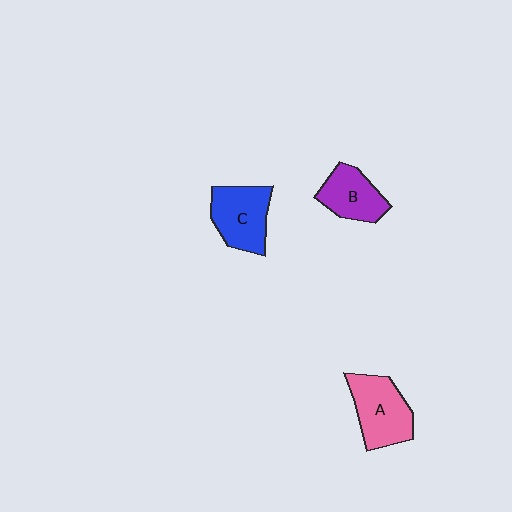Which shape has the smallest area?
Shape B (purple).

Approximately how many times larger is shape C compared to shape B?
Approximately 1.2 times.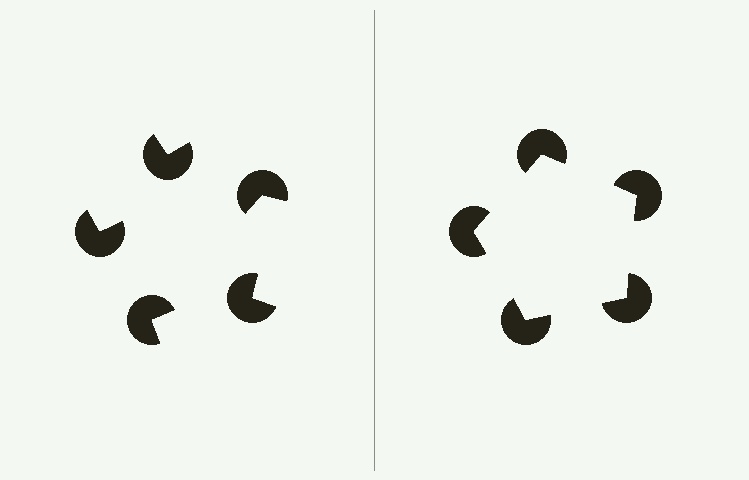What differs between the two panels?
The pac-man discs are positioned identically on both sides; only the wedge orientations differ. On the right they align to a pentagon; on the left they are misaligned.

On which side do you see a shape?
An illusory pentagon appears on the right side. On the left side the wedge cuts are rotated, so no coherent shape forms.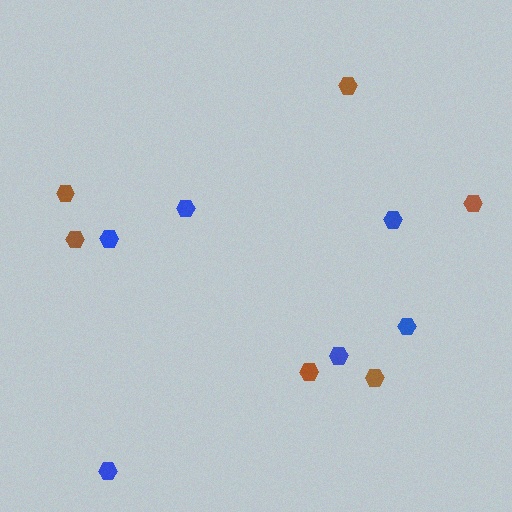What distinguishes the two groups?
There are 2 groups: one group of blue hexagons (6) and one group of brown hexagons (6).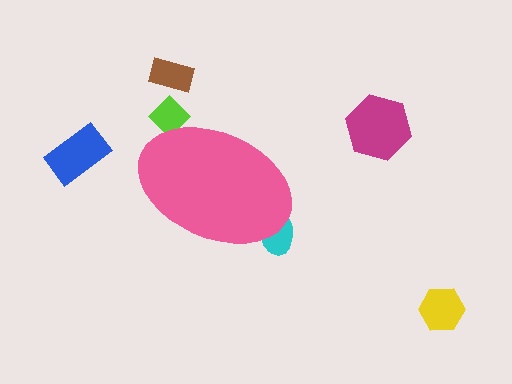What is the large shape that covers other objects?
A pink ellipse.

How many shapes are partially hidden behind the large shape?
2 shapes are partially hidden.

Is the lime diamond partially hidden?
Yes, the lime diamond is partially hidden behind the pink ellipse.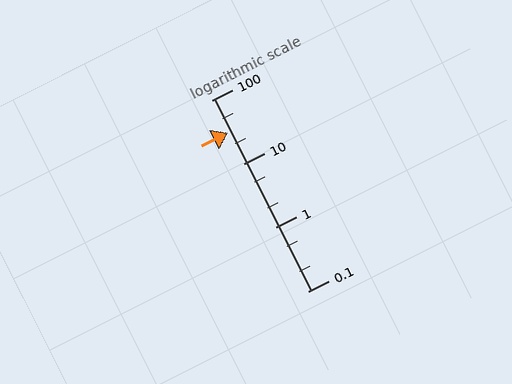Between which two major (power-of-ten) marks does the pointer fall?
The pointer is between 10 and 100.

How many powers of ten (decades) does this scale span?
The scale spans 3 decades, from 0.1 to 100.